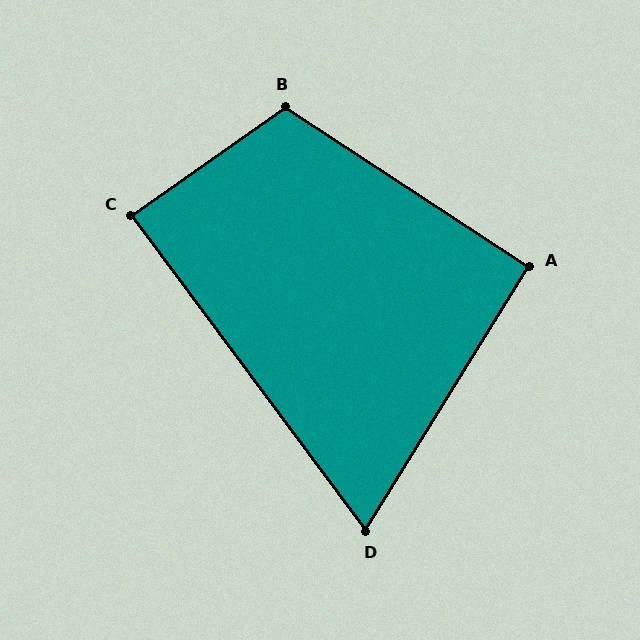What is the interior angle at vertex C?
Approximately 88 degrees (approximately right).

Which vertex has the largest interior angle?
B, at approximately 112 degrees.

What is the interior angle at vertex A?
Approximately 92 degrees (approximately right).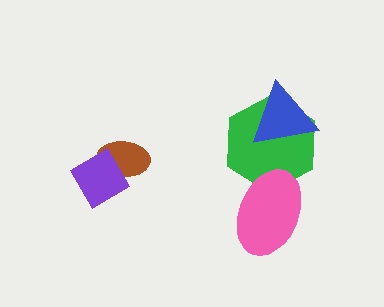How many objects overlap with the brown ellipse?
1 object overlaps with the brown ellipse.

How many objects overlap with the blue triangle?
1 object overlaps with the blue triangle.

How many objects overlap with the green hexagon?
2 objects overlap with the green hexagon.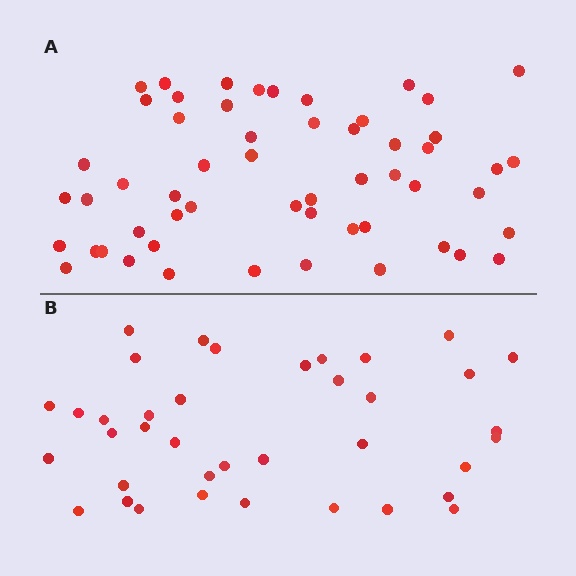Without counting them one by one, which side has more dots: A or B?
Region A (the top region) has more dots.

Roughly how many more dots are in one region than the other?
Region A has approximately 15 more dots than region B.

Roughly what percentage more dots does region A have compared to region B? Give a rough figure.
About 45% more.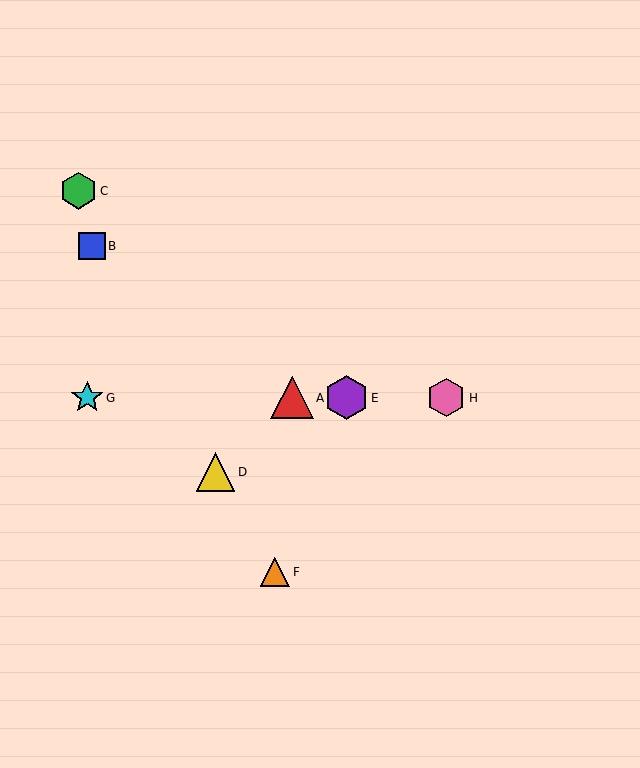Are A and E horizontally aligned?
Yes, both are at y≈398.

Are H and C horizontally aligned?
No, H is at y≈398 and C is at y≈191.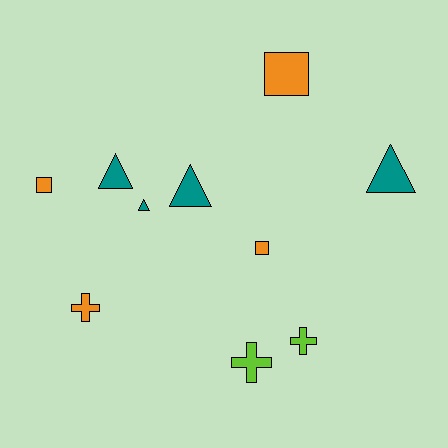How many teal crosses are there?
There are no teal crosses.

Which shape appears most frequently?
Triangle, with 4 objects.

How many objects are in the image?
There are 10 objects.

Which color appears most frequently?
Teal, with 4 objects.